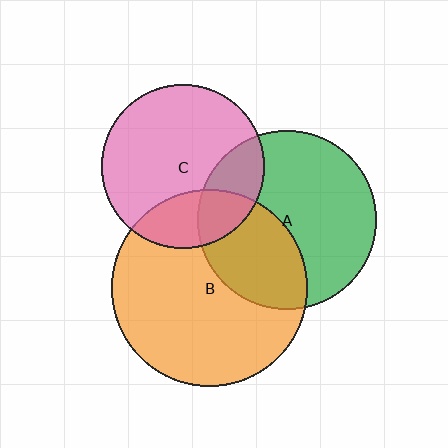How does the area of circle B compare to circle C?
Approximately 1.5 times.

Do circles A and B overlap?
Yes.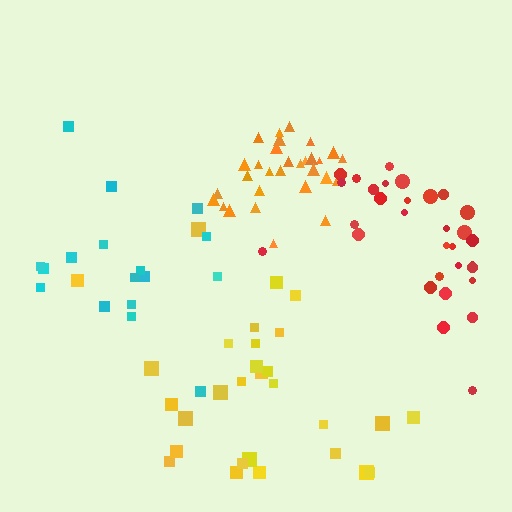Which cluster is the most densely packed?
Orange.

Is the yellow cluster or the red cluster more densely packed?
Red.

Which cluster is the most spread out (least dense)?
Cyan.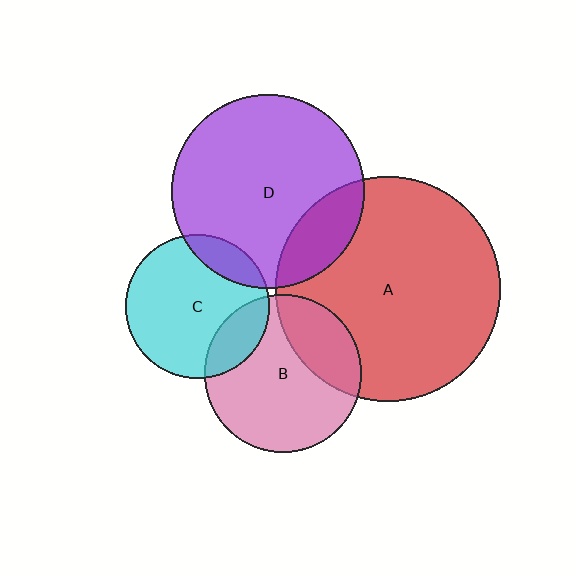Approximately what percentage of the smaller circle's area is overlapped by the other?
Approximately 20%.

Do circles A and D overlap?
Yes.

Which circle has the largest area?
Circle A (red).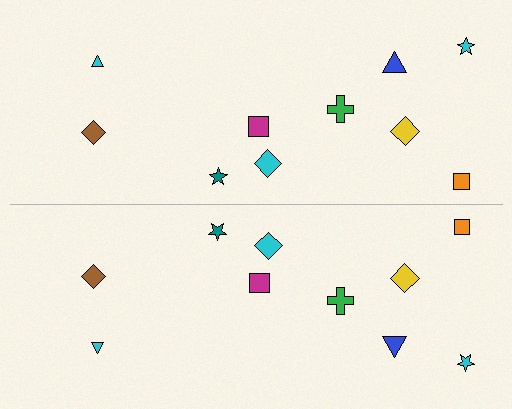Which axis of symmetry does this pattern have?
The pattern has a horizontal axis of symmetry running through the center of the image.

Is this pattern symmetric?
Yes, this pattern has bilateral (reflection) symmetry.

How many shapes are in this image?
There are 20 shapes in this image.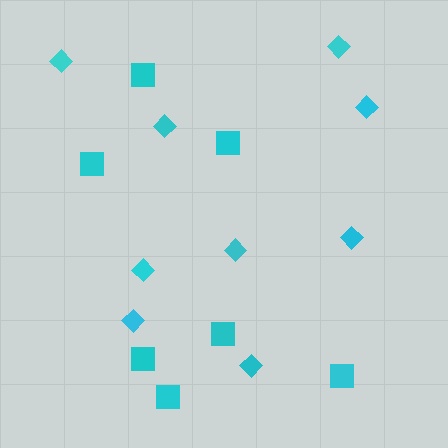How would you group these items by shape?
There are 2 groups: one group of diamonds (9) and one group of squares (7).